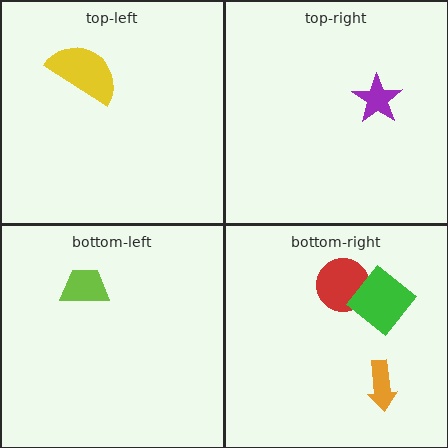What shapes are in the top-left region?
The yellow semicircle.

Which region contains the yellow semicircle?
The top-left region.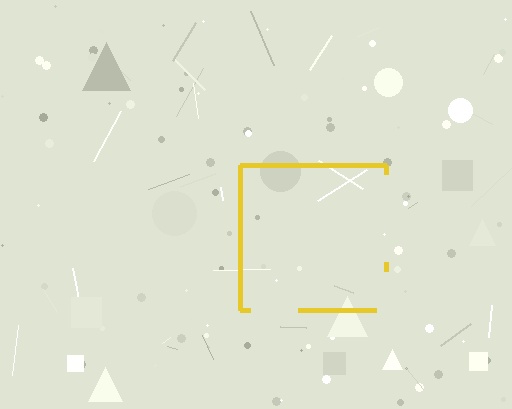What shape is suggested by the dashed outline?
The dashed outline suggests a square.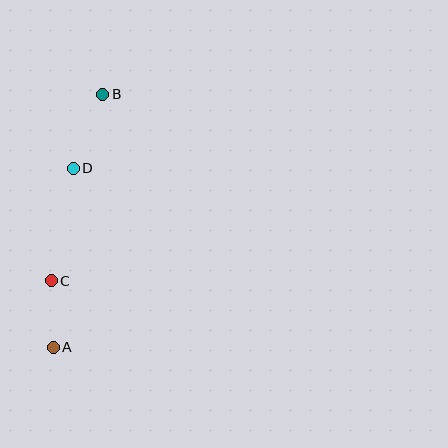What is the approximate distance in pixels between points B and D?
The distance between B and D is approximately 80 pixels.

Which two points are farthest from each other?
Points A and B are farthest from each other.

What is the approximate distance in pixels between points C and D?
The distance between C and D is approximately 115 pixels.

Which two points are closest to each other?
Points A and C are closest to each other.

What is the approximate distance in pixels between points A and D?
The distance between A and D is approximately 180 pixels.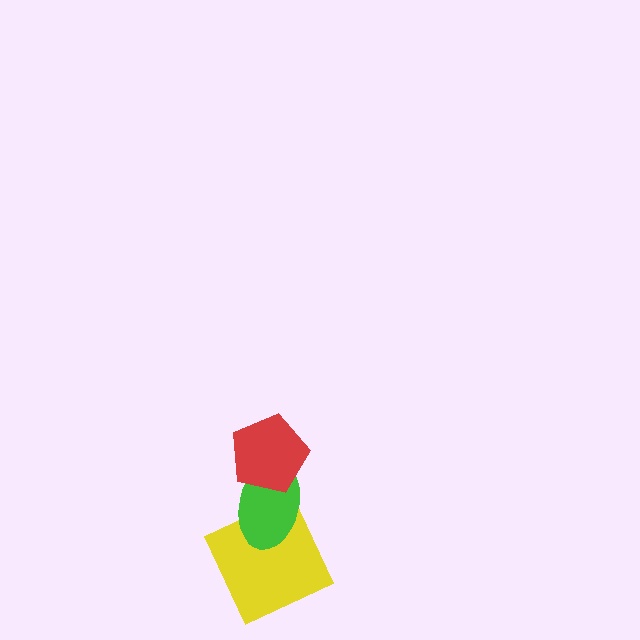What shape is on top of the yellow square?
The green ellipse is on top of the yellow square.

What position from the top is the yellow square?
The yellow square is 3rd from the top.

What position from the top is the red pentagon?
The red pentagon is 1st from the top.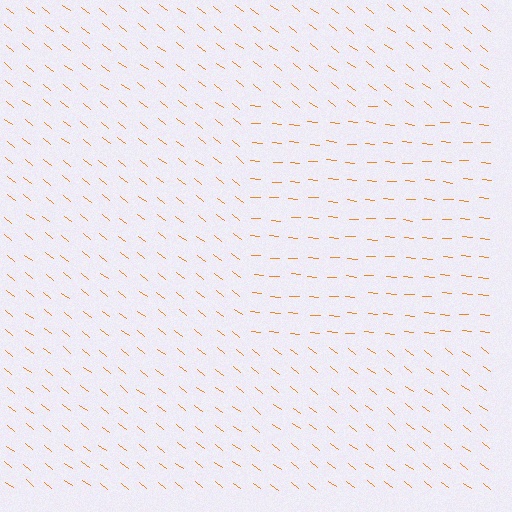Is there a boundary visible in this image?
Yes, there is a texture boundary formed by a change in line orientation.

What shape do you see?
I see a rectangle.